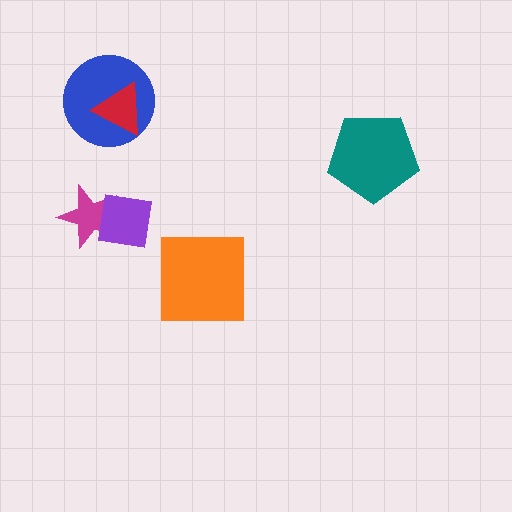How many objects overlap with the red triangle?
1 object overlaps with the red triangle.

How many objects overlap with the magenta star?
1 object overlaps with the magenta star.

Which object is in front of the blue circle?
The red triangle is in front of the blue circle.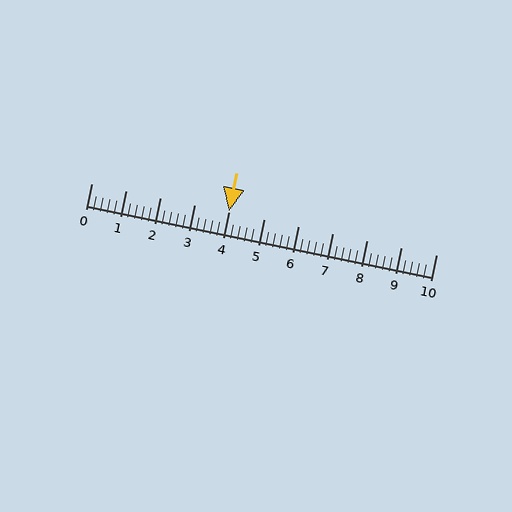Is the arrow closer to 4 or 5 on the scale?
The arrow is closer to 4.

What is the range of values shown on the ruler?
The ruler shows values from 0 to 10.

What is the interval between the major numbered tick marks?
The major tick marks are spaced 1 units apart.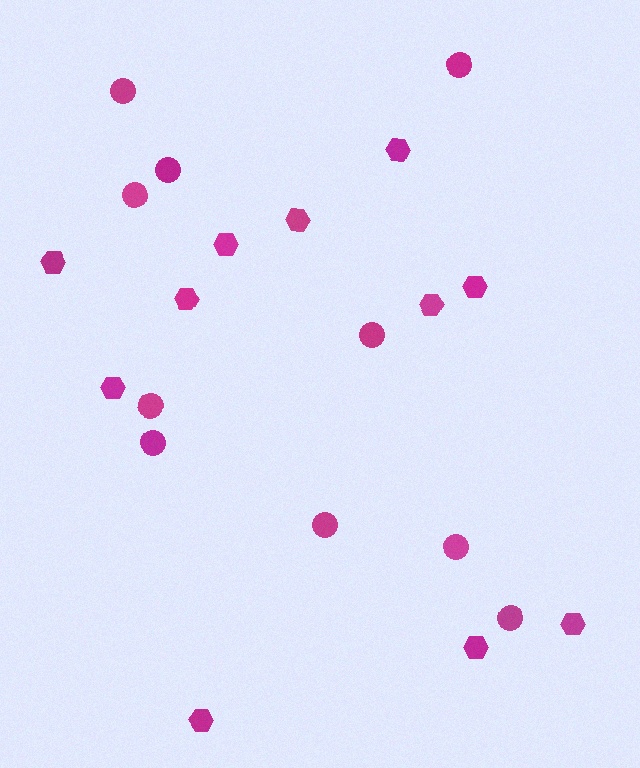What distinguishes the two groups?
There are 2 groups: one group of circles (10) and one group of hexagons (11).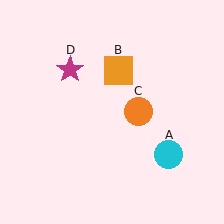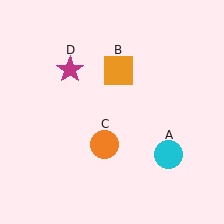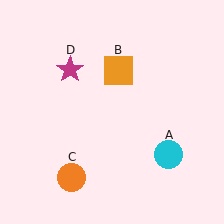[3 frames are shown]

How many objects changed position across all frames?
1 object changed position: orange circle (object C).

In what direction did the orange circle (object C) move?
The orange circle (object C) moved down and to the left.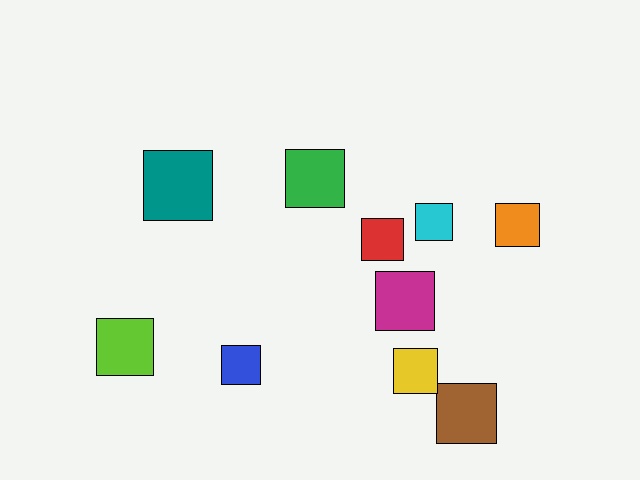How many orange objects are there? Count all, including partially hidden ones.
There is 1 orange object.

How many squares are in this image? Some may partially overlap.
There are 10 squares.